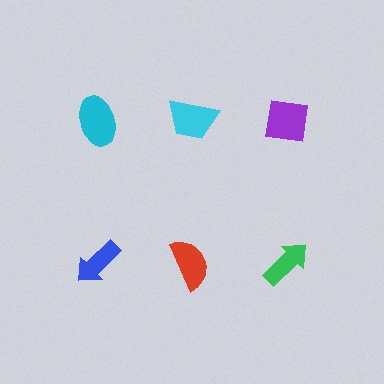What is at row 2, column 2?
A red semicircle.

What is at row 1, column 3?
A purple square.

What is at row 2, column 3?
A green arrow.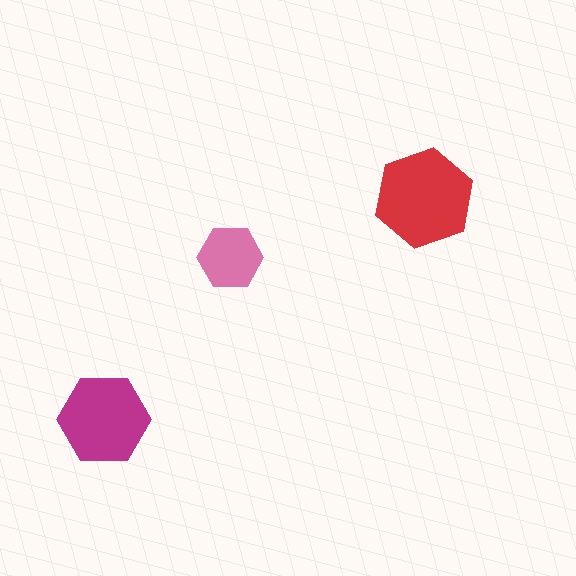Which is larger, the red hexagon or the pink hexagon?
The red one.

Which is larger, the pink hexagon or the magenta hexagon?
The magenta one.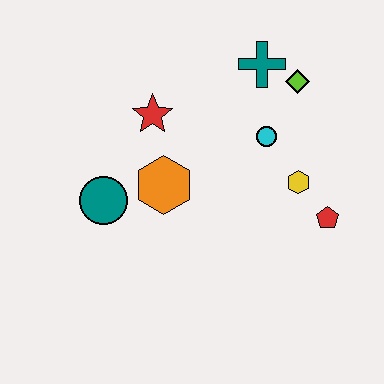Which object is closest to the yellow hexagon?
The red pentagon is closest to the yellow hexagon.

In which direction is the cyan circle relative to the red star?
The cyan circle is to the right of the red star.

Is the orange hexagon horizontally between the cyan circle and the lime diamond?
No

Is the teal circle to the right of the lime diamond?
No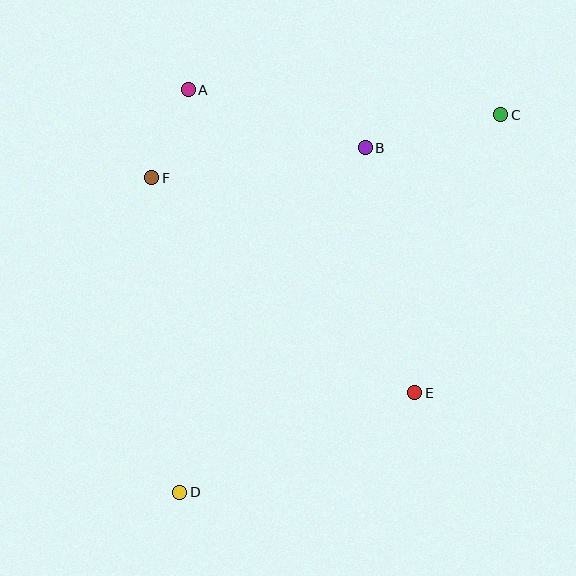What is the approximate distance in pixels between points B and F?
The distance between B and F is approximately 216 pixels.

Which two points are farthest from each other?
Points C and D are farthest from each other.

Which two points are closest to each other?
Points A and F are closest to each other.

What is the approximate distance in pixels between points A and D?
The distance between A and D is approximately 403 pixels.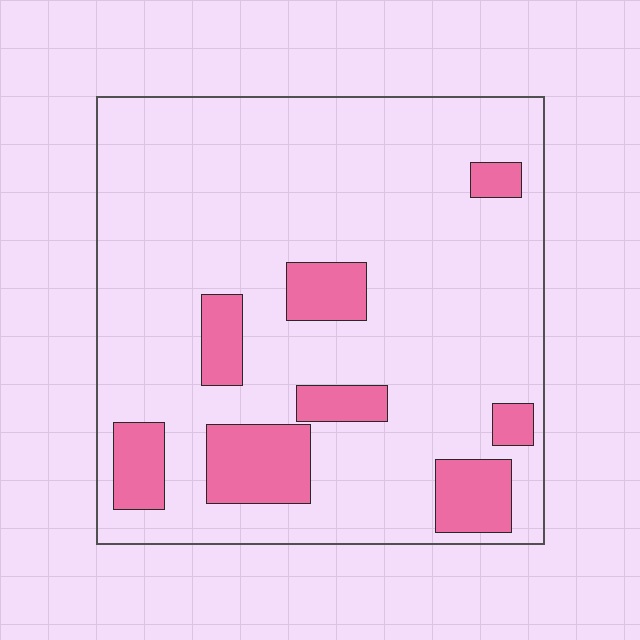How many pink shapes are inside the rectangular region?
8.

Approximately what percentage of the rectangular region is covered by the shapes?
Approximately 15%.